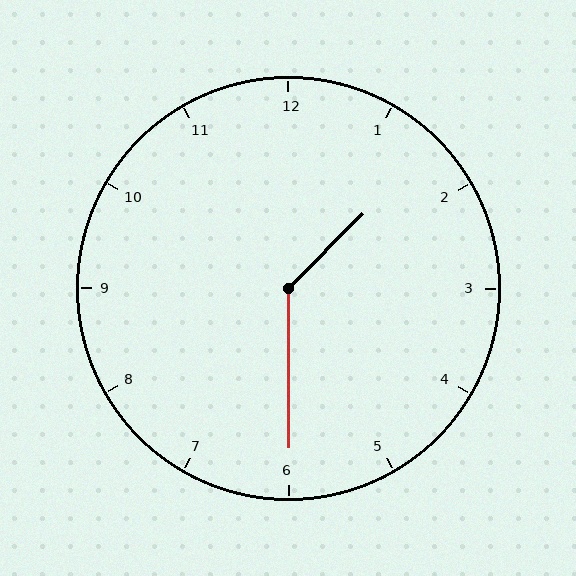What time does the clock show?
1:30.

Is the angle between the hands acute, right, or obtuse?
It is obtuse.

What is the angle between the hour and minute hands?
Approximately 135 degrees.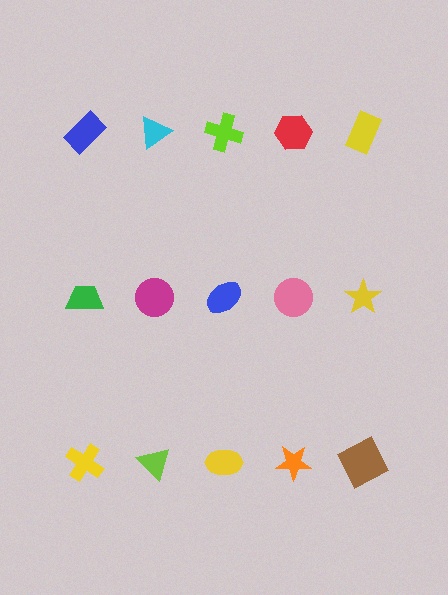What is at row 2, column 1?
A green trapezoid.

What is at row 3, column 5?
A brown square.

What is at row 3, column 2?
A lime triangle.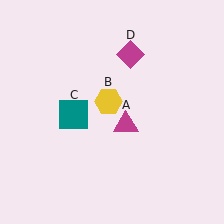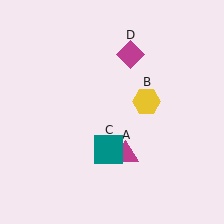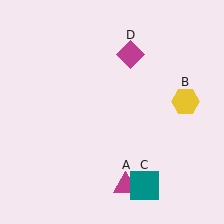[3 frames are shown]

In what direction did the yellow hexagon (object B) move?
The yellow hexagon (object B) moved right.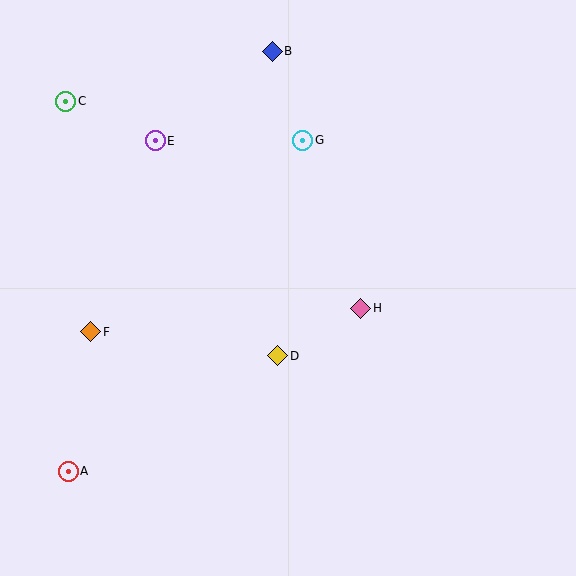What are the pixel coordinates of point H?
Point H is at (361, 308).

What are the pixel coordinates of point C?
Point C is at (66, 101).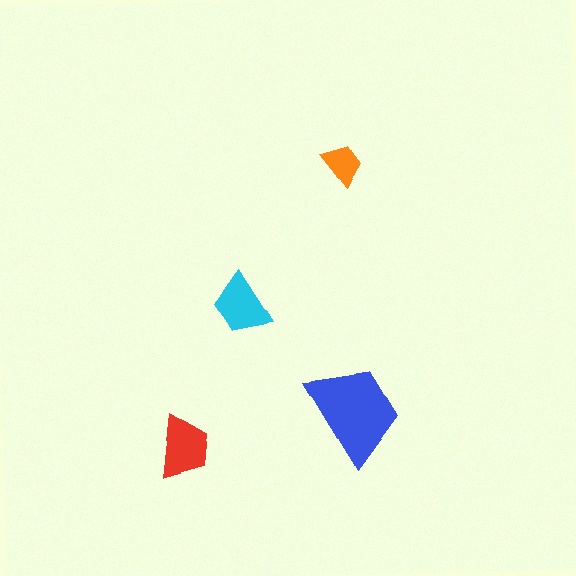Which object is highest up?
The orange trapezoid is topmost.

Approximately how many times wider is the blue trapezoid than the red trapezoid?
About 1.5 times wider.